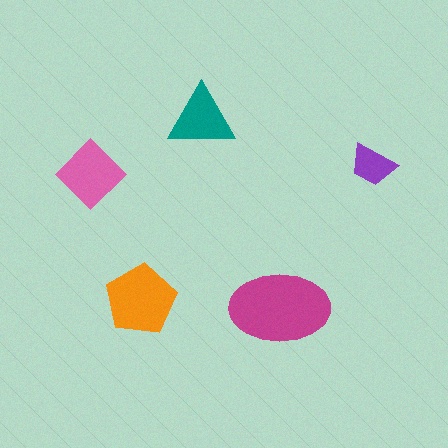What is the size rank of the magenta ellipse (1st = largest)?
1st.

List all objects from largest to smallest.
The magenta ellipse, the orange pentagon, the pink diamond, the teal triangle, the purple trapezoid.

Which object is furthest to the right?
The purple trapezoid is rightmost.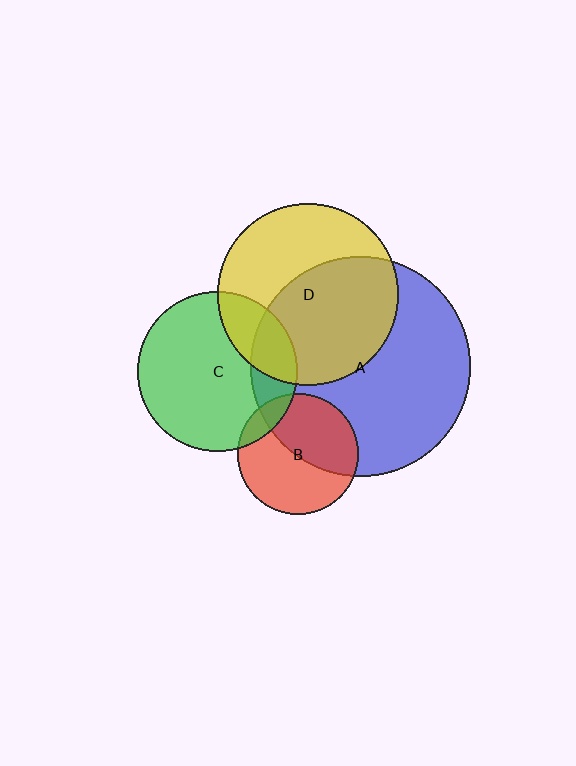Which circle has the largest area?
Circle A (blue).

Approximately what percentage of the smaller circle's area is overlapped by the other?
Approximately 45%.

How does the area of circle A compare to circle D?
Approximately 1.5 times.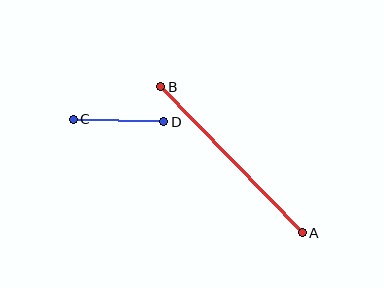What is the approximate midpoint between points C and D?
The midpoint is at approximately (118, 121) pixels.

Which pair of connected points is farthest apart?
Points A and B are farthest apart.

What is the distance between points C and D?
The distance is approximately 91 pixels.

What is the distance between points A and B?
The distance is approximately 203 pixels.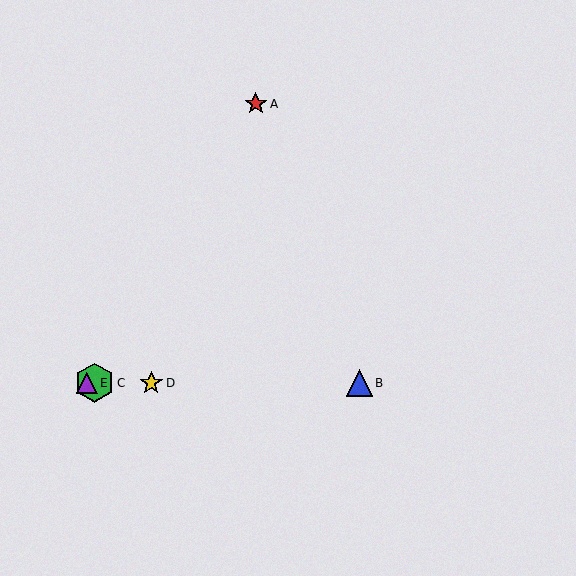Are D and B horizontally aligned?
Yes, both are at y≈383.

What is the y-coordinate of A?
Object A is at y≈104.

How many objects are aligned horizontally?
4 objects (B, C, D, E) are aligned horizontally.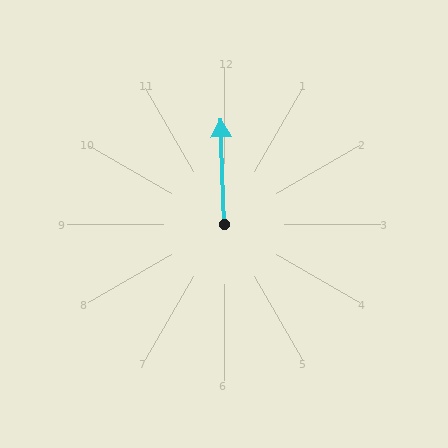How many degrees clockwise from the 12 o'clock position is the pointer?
Approximately 358 degrees.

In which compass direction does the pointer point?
North.